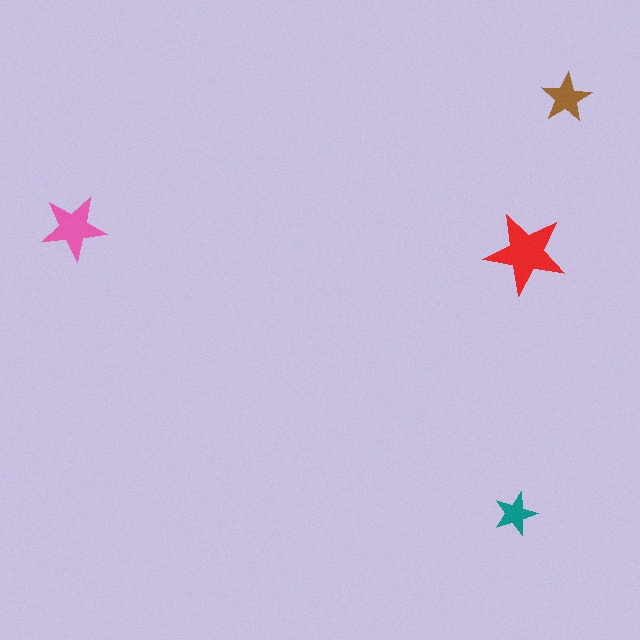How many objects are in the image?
There are 4 objects in the image.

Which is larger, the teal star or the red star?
The red one.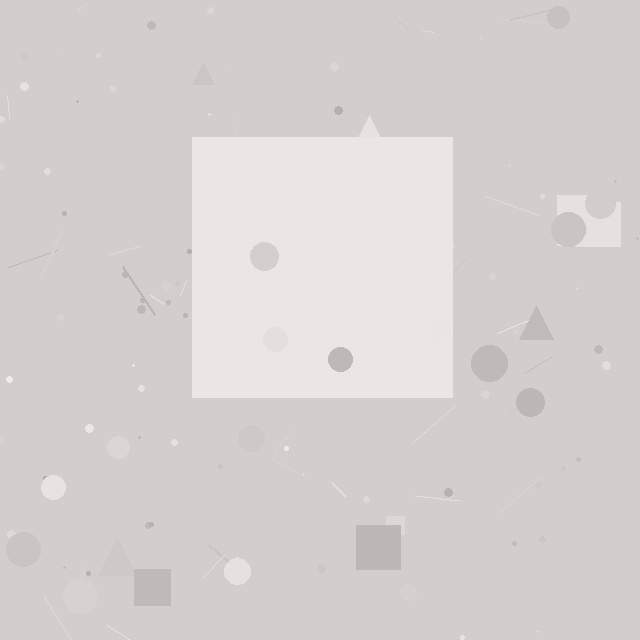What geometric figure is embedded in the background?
A square is embedded in the background.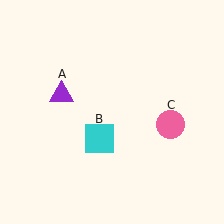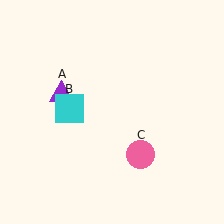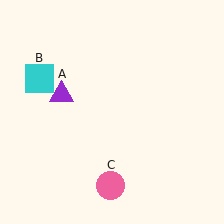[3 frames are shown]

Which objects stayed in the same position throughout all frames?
Purple triangle (object A) remained stationary.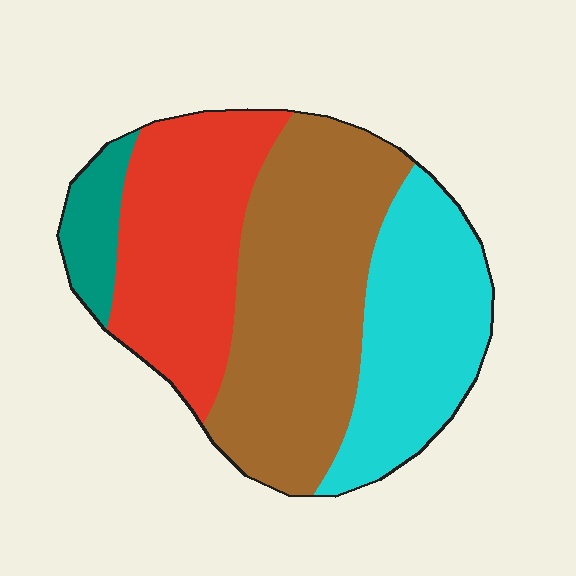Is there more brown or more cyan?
Brown.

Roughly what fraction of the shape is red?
Red takes up about one quarter (1/4) of the shape.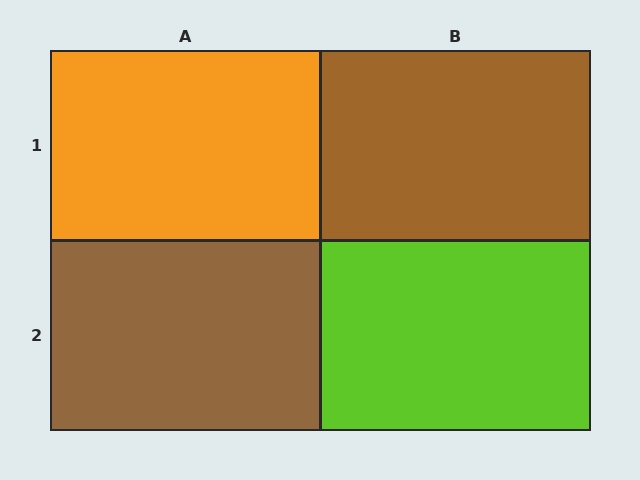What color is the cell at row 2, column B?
Lime.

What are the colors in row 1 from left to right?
Orange, brown.